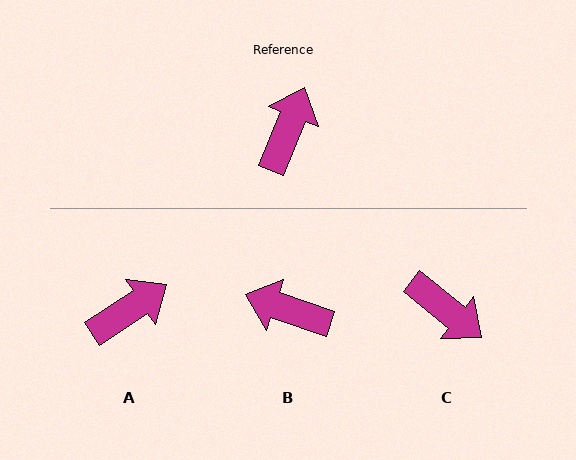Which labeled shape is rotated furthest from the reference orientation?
C, about 107 degrees away.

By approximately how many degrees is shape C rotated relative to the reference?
Approximately 107 degrees clockwise.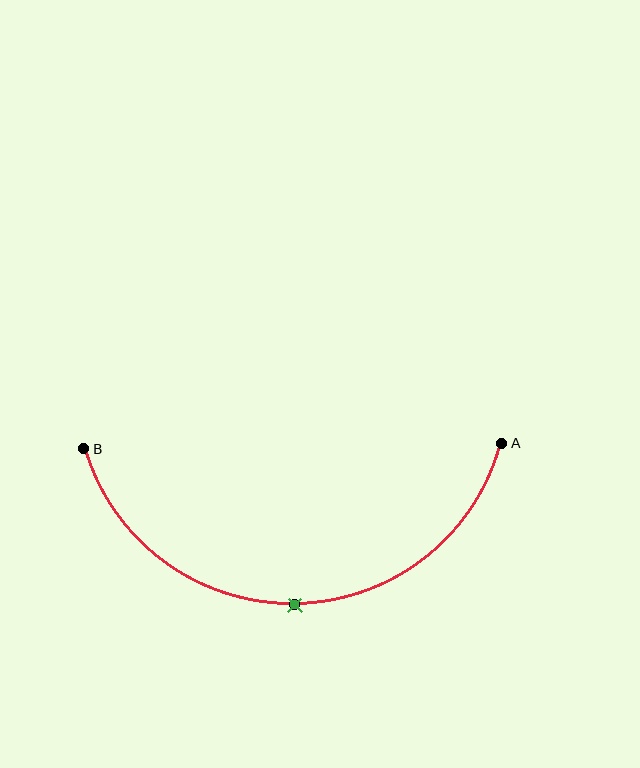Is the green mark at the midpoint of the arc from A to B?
Yes. The green mark lies on the arc at equal arc-length from both A and B — it is the arc midpoint.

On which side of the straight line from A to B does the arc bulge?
The arc bulges below the straight line connecting A and B.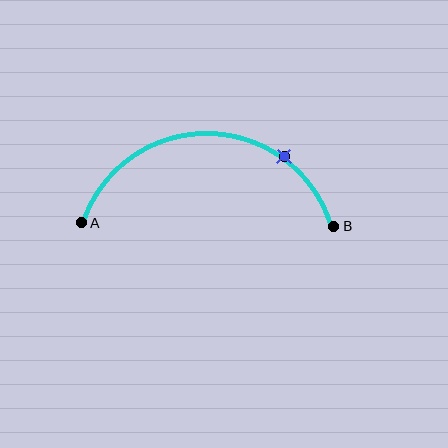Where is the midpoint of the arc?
The arc midpoint is the point on the curve farthest from the straight line joining A and B. It sits above that line.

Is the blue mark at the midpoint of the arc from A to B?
No. The blue mark lies on the arc but is closer to endpoint B. The arc midpoint would be at the point on the curve equidistant along the arc from both A and B.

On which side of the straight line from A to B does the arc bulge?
The arc bulges above the straight line connecting A and B.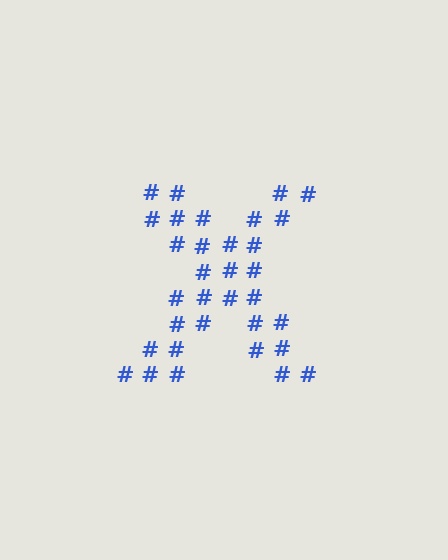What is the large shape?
The large shape is the letter X.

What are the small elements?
The small elements are hash symbols.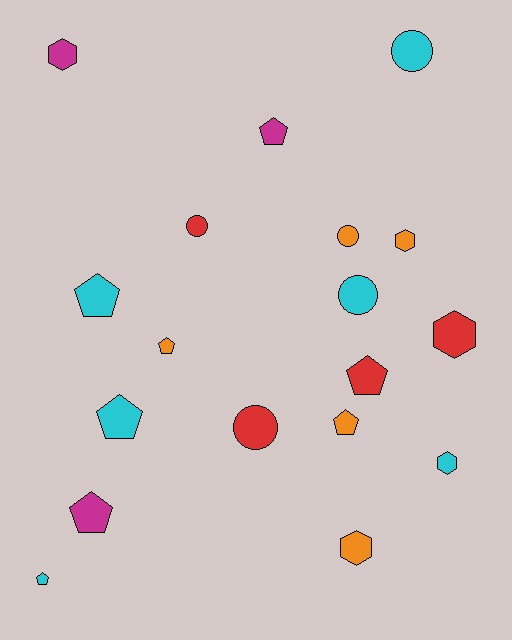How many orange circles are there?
There is 1 orange circle.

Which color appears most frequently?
Cyan, with 6 objects.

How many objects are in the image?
There are 18 objects.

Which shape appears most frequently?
Pentagon, with 8 objects.